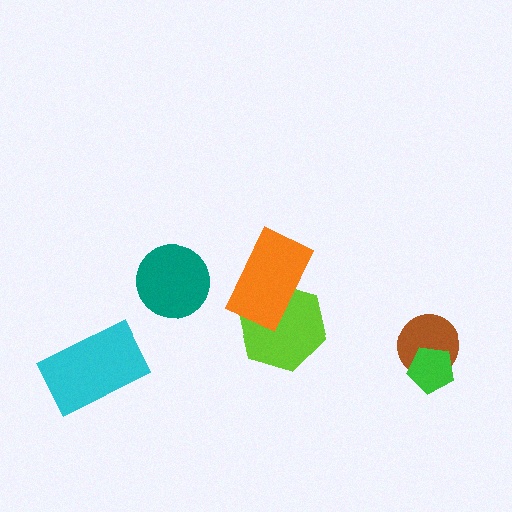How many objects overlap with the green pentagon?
1 object overlaps with the green pentagon.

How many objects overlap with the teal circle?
0 objects overlap with the teal circle.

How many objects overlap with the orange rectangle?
1 object overlaps with the orange rectangle.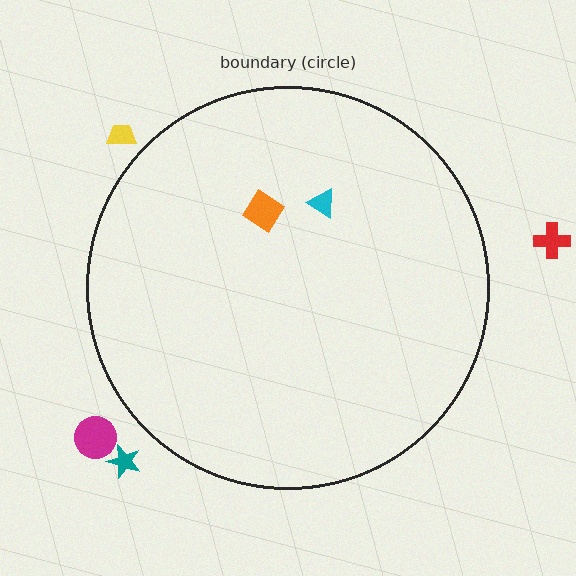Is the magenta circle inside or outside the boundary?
Outside.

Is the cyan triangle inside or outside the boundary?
Inside.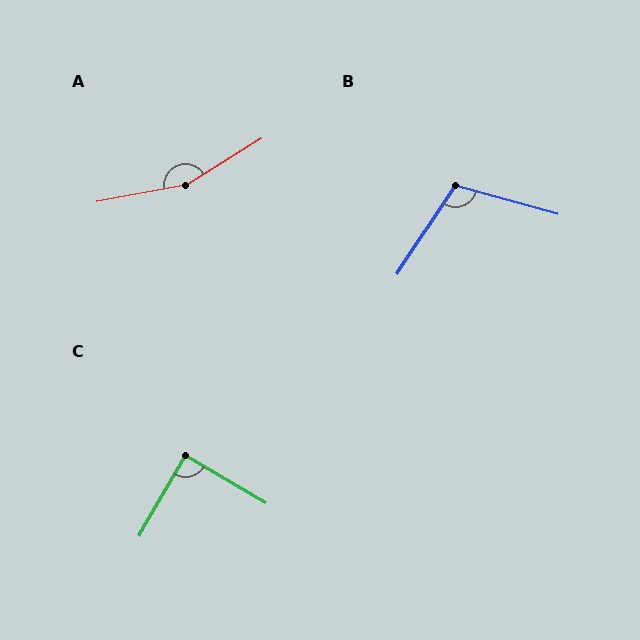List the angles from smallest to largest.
C (89°), B (108°), A (159°).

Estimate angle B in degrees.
Approximately 108 degrees.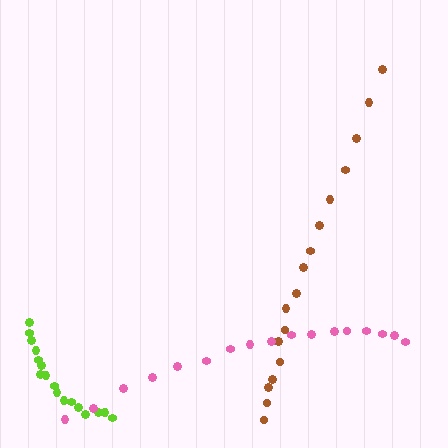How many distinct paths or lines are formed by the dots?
There are 3 distinct paths.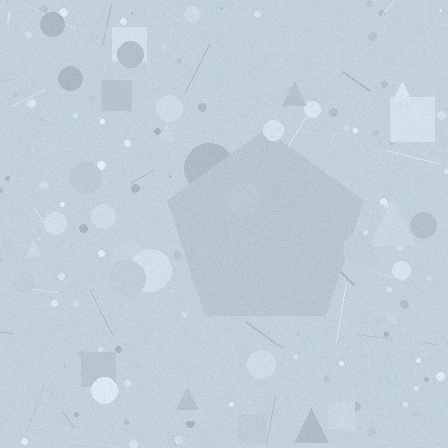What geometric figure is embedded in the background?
A pentagon is embedded in the background.